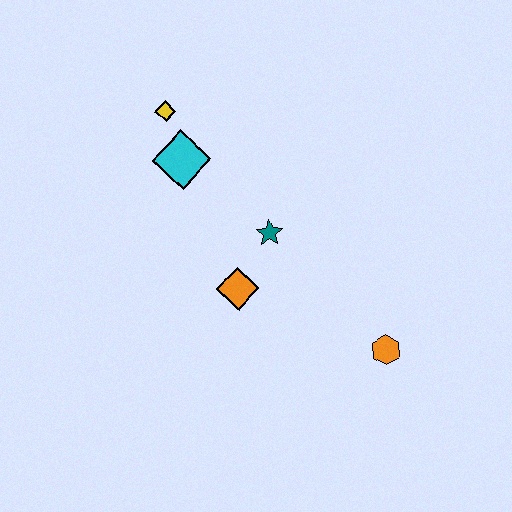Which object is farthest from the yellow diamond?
The orange hexagon is farthest from the yellow diamond.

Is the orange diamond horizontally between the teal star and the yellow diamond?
Yes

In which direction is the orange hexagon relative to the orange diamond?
The orange hexagon is to the right of the orange diamond.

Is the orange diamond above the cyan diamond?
No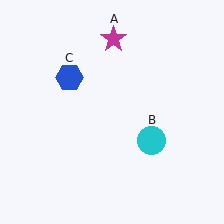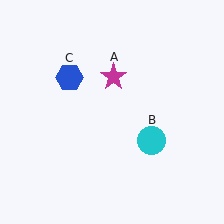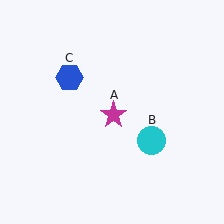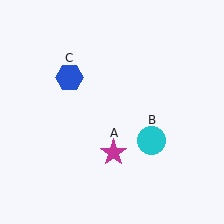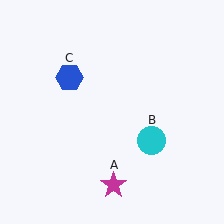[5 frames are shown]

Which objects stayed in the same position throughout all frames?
Cyan circle (object B) and blue hexagon (object C) remained stationary.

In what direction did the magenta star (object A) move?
The magenta star (object A) moved down.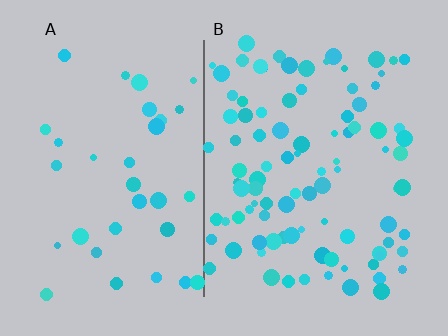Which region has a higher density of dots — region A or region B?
B (the right).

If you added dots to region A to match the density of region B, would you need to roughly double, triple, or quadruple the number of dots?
Approximately triple.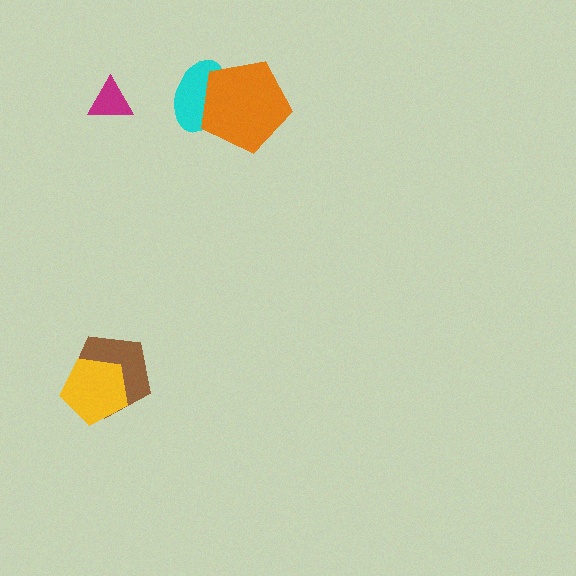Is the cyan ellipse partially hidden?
Yes, it is partially covered by another shape.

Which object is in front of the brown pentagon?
The yellow pentagon is in front of the brown pentagon.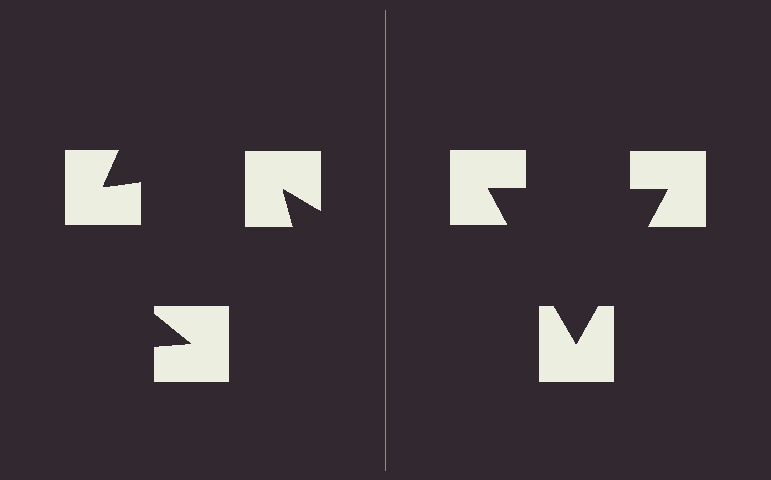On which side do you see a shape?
An illusory triangle appears on the right side. On the left side the wedge cuts are rotated, so no coherent shape forms.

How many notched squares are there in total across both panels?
6 — 3 on each side.